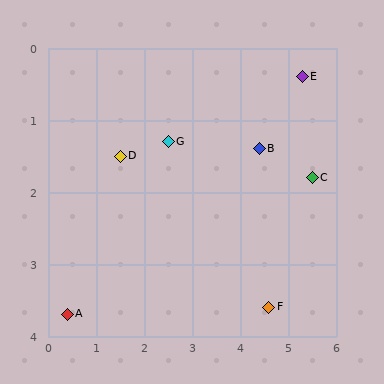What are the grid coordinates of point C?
Point C is at approximately (5.5, 1.8).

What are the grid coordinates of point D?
Point D is at approximately (1.5, 1.5).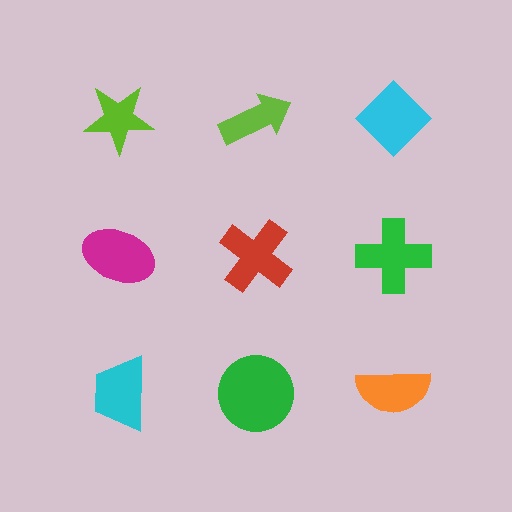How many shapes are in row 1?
3 shapes.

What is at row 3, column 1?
A cyan trapezoid.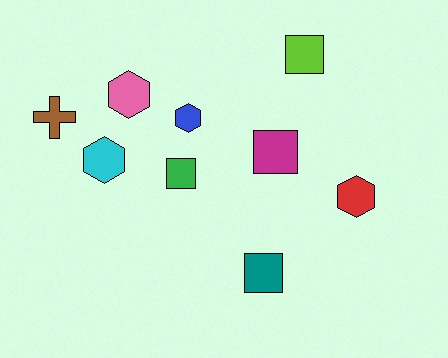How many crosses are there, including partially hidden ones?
There is 1 cross.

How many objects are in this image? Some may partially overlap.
There are 9 objects.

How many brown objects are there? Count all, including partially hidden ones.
There is 1 brown object.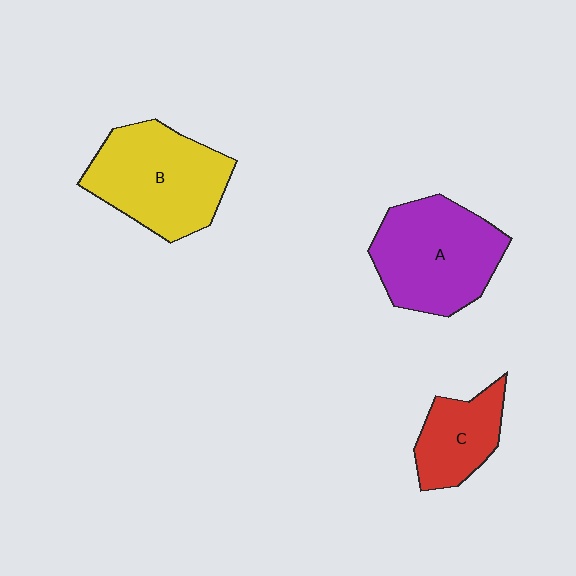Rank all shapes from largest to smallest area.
From largest to smallest: B (yellow), A (purple), C (red).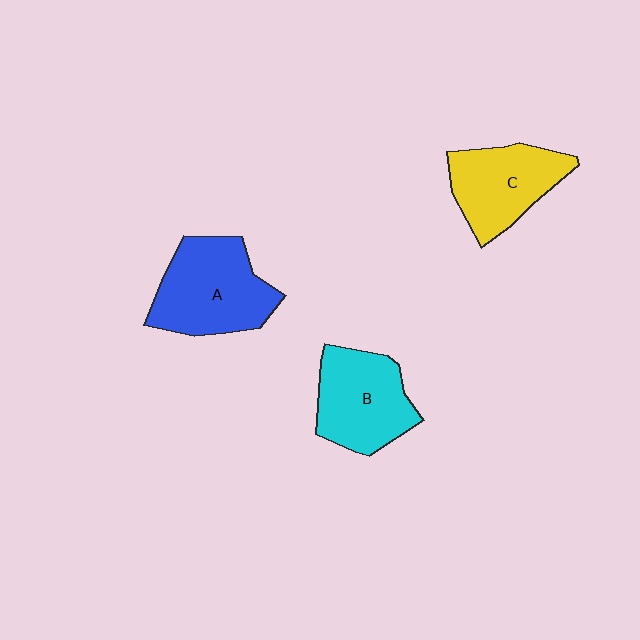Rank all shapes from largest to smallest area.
From largest to smallest: A (blue), B (cyan), C (yellow).